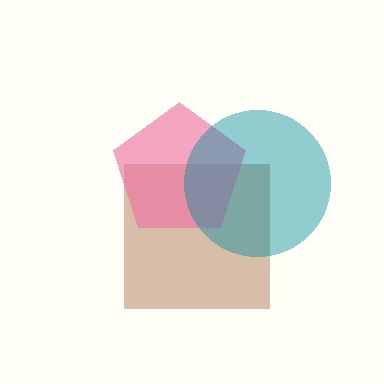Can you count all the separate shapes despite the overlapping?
Yes, there are 3 separate shapes.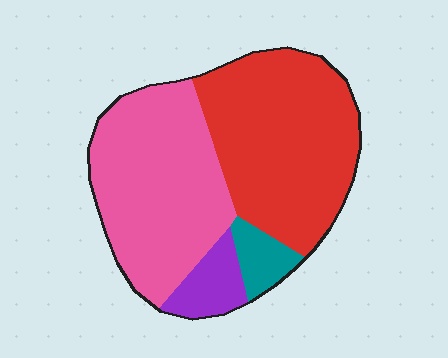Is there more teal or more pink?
Pink.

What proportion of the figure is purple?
Purple covers about 10% of the figure.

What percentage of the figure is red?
Red covers roughly 45% of the figure.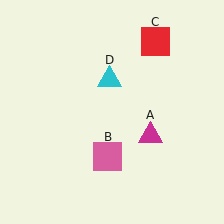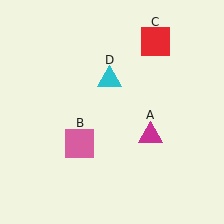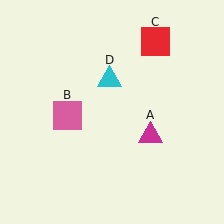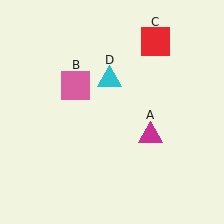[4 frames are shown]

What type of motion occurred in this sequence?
The pink square (object B) rotated clockwise around the center of the scene.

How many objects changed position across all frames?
1 object changed position: pink square (object B).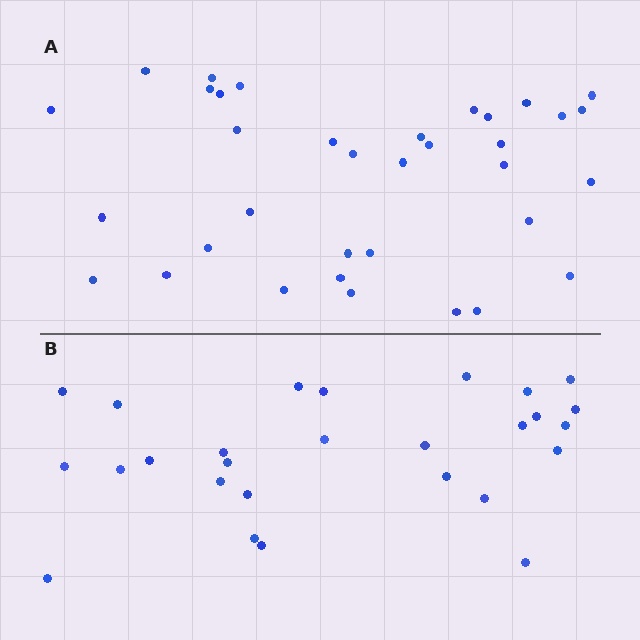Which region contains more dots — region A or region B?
Region A (the top region) has more dots.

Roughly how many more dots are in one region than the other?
Region A has roughly 8 or so more dots than region B.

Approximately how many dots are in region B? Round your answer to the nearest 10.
About 30 dots. (The exact count is 27, which rounds to 30.)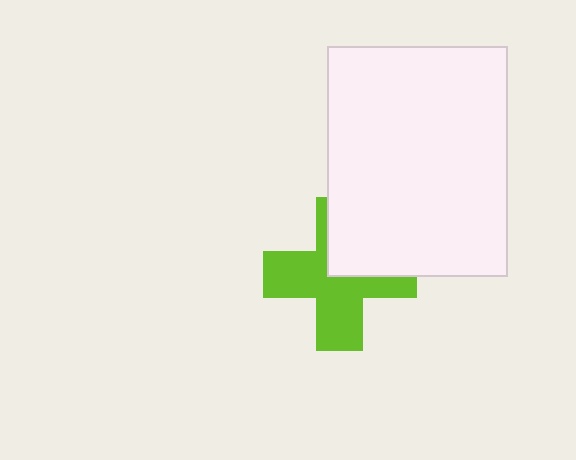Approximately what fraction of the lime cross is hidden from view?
Roughly 35% of the lime cross is hidden behind the white rectangle.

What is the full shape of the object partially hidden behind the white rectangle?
The partially hidden object is a lime cross.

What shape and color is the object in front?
The object in front is a white rectangle.